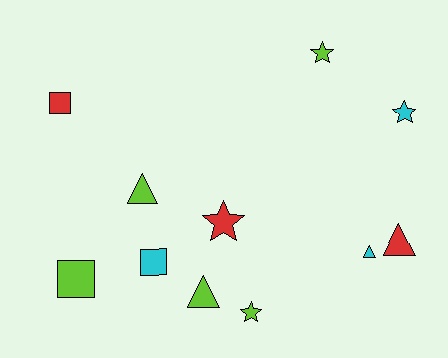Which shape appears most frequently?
Star, with 4 objects.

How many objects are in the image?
There are 11 objects.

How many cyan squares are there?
There is 1 cyan square.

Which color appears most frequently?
Lime, with 5 objects.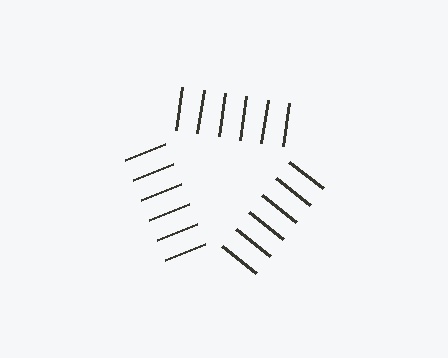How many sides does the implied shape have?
3 sides — the line-ends trace a triangle.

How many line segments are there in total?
18 — 6 along each of the 3 edges.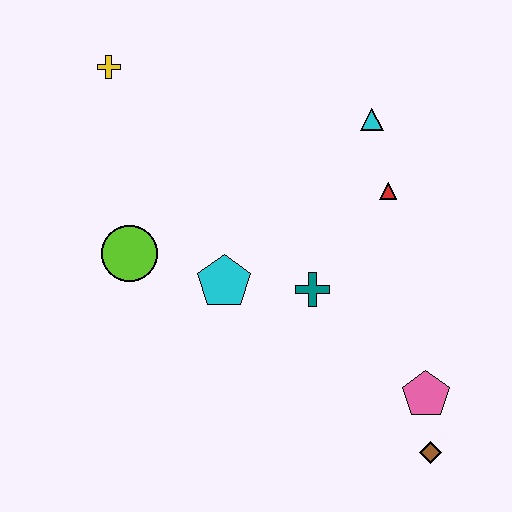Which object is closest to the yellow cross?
The lime circle is closest to the yellow cross.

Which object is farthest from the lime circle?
The brown diamond is farthest from the lime circle.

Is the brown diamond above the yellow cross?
No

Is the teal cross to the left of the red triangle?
Yes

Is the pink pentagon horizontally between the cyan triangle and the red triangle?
No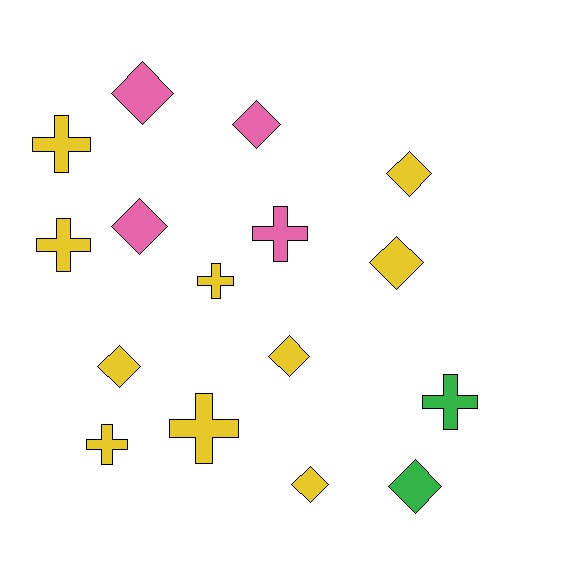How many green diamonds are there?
There is 1 green diamond.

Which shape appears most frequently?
Diamond, with 9 objects.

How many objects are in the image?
There are 16 objects.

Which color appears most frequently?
Yellow, with 10 objects.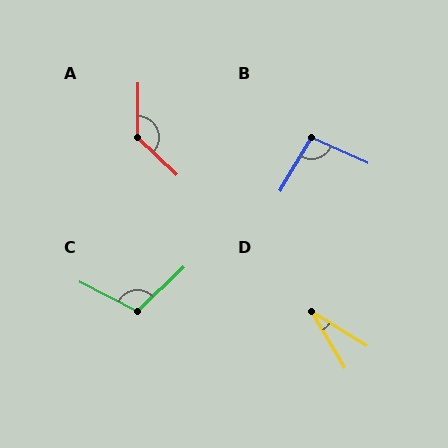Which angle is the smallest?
D, at approximately 27 degrees.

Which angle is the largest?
A, at approximately 132 degrees.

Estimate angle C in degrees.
Approximately 109 degrees.